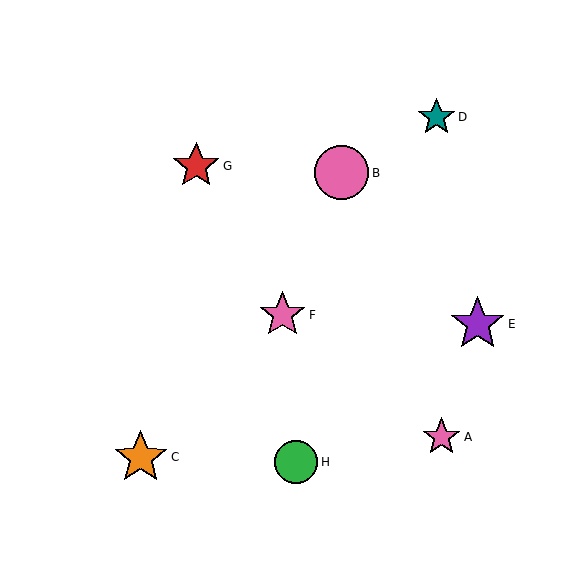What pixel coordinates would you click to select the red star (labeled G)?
Click at (196, 166) to select the red star G.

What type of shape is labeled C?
Shape C is an orange star.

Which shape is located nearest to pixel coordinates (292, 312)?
The pink star (labeled F) at (283, 315) is nearest to that location.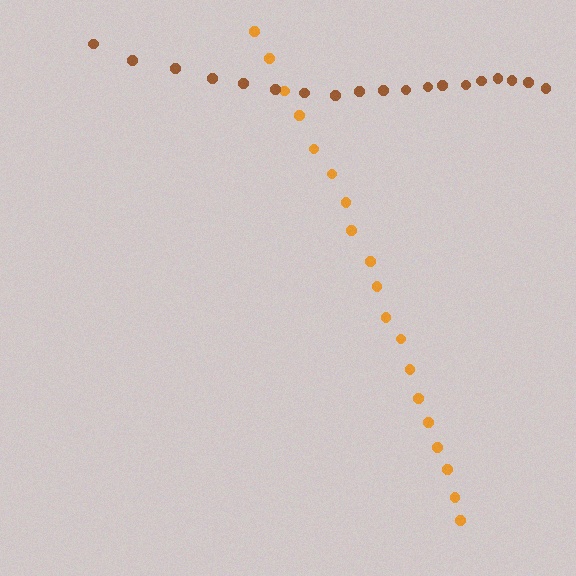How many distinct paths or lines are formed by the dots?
There are 2 distinct paths.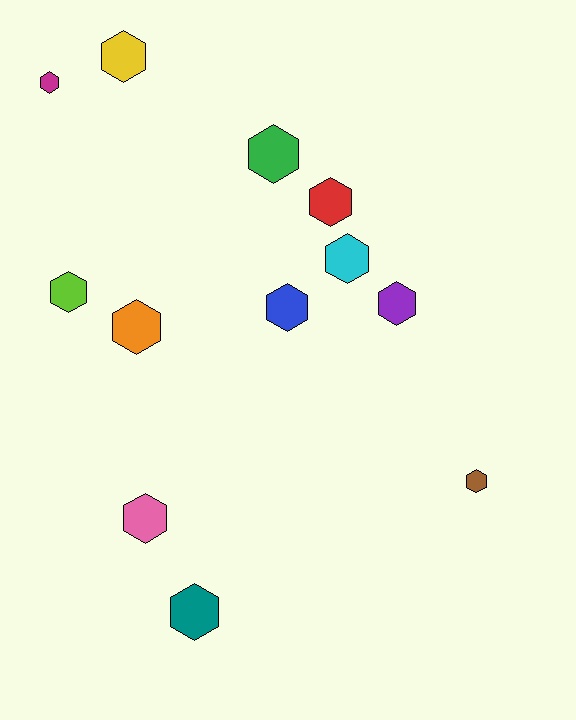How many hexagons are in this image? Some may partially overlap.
There are 12 hexagons.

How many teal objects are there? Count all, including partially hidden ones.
There is 1 teal object.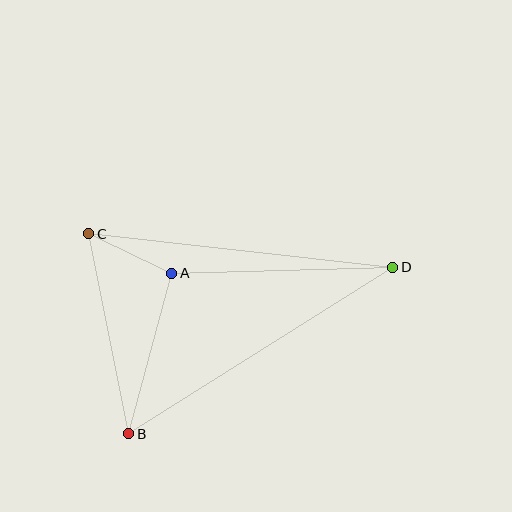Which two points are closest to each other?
Points A and C are closest to each other.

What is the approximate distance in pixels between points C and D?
The distance between C and D is approximately 306 pixels.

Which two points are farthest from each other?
Points B and D are farthest from each other.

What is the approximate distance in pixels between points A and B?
The distance between A and B is approximately 166 pixels.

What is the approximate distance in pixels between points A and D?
The distance between A and D is approximately 221 pixels.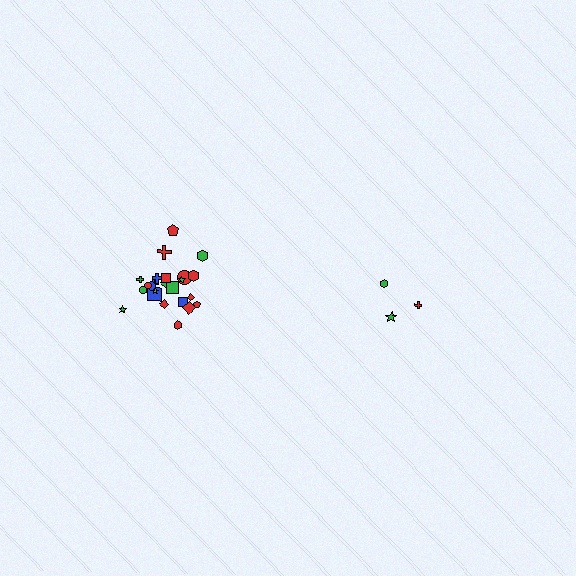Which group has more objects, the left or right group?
The left group.